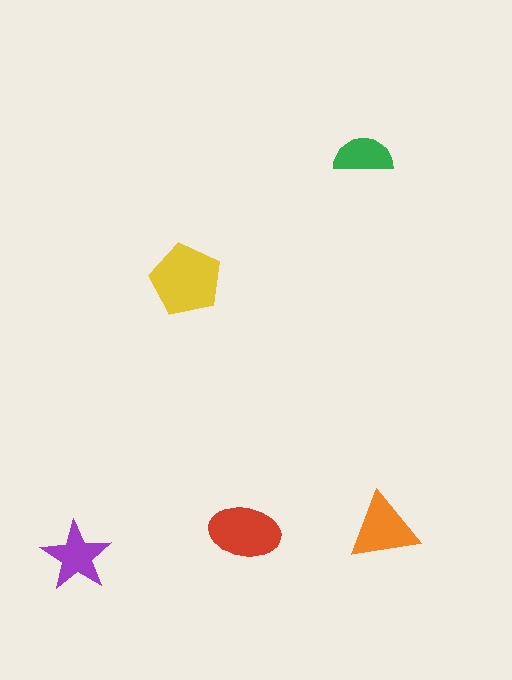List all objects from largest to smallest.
The yellow pentagon, the red ellipse, the orange triangle, the purple star, the green semicircle.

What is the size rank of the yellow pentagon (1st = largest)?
1st.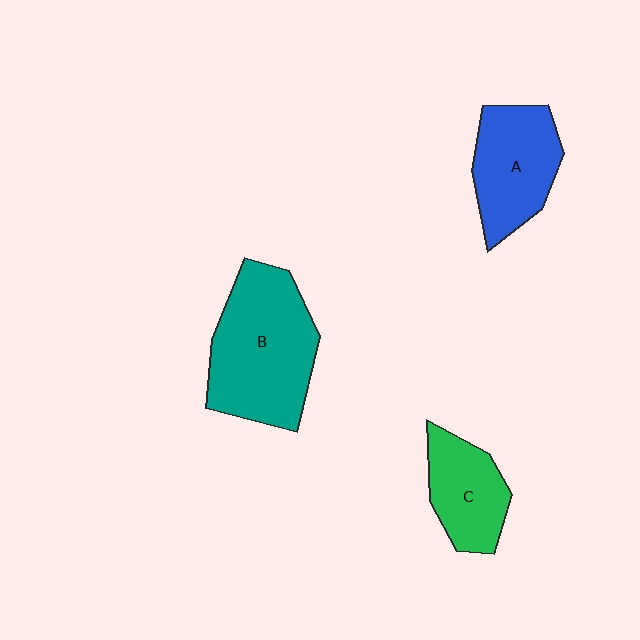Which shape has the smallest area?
Shape C (green).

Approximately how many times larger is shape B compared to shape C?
Approximately 1.8 times.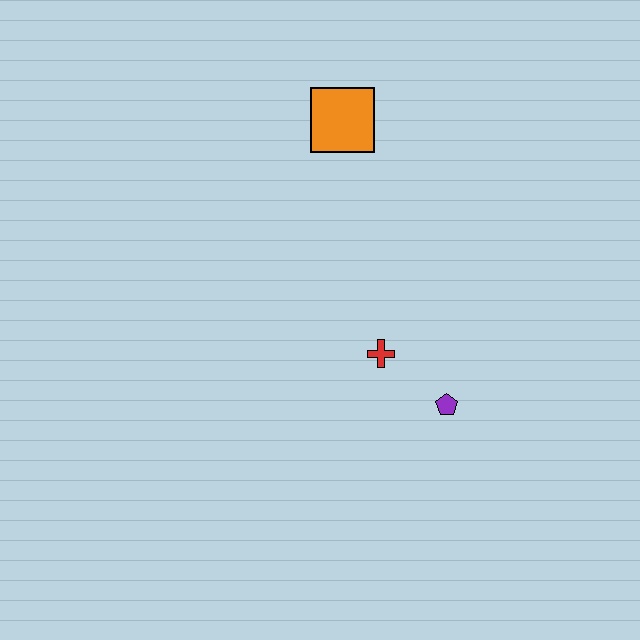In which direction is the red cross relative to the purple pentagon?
The red cross is to the left of the purple pentagon.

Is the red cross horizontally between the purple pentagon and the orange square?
Yes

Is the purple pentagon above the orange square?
No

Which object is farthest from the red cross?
The orange square is farthest from the red cross.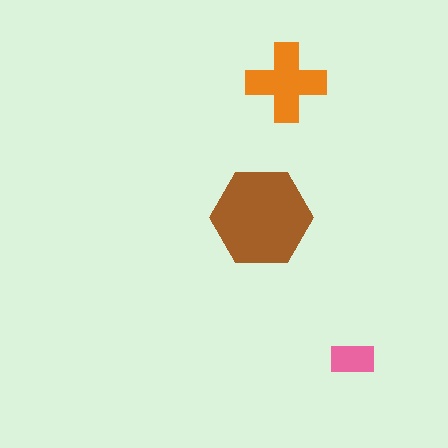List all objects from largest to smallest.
The brown hexagon, the orange cross, the pink rectangle.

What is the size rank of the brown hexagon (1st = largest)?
1st.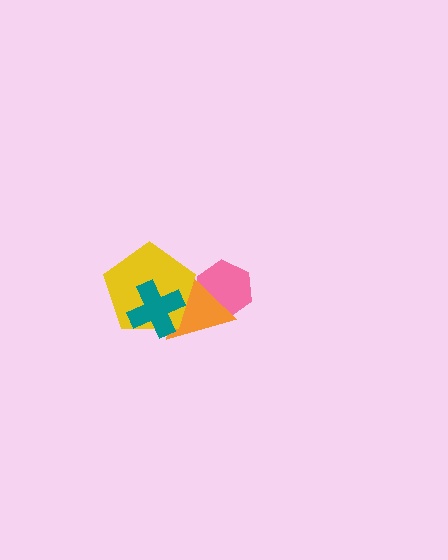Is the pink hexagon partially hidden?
Yes, it is partially covered by another shape.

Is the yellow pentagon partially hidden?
Yes, it is partially covered by another shape.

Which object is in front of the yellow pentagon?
The teal cross is in front of the yellow pentagon.